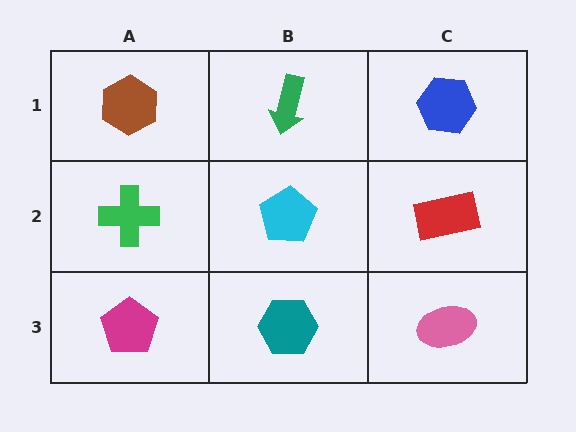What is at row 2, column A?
A green cross.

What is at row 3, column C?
A pink ellipse.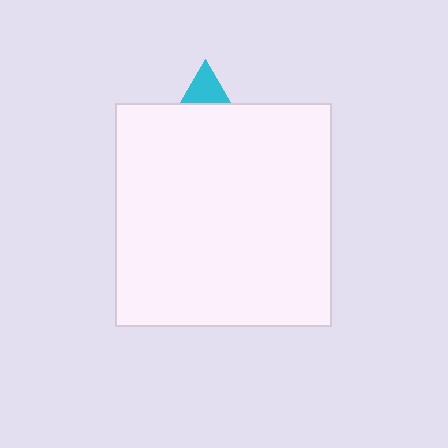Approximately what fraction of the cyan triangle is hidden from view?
Roughly 78% of the cyan triangle is hidden behind the white rectangle.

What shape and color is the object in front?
The object in front is a white rectangle.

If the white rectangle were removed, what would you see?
You would see the complete cyan triangle.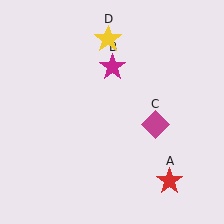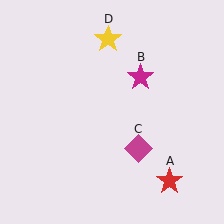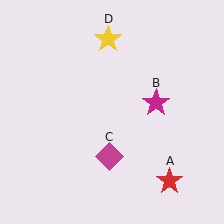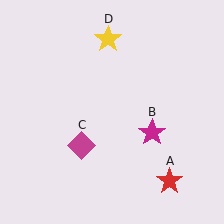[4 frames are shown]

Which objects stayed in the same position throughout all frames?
Red star (object A) and yellow star (object D) remained stationary.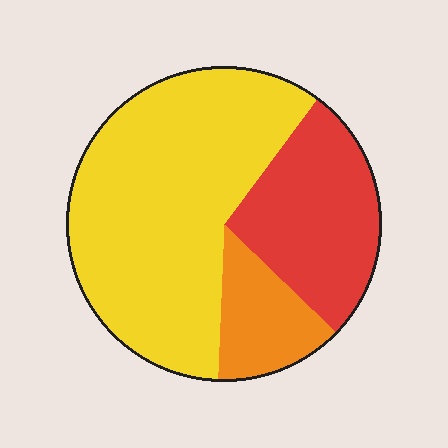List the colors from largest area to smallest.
From largest to smallest: yellow, red, orange.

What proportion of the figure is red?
Red takes up between a sixth and a third of the figure.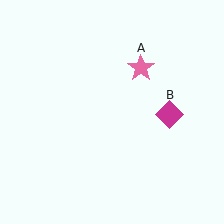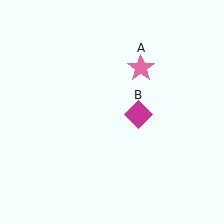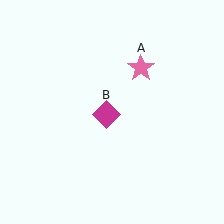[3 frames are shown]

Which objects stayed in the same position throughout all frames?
Pink star (object A) remained stationary.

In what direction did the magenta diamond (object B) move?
The magenta diamond (object B) moved left.